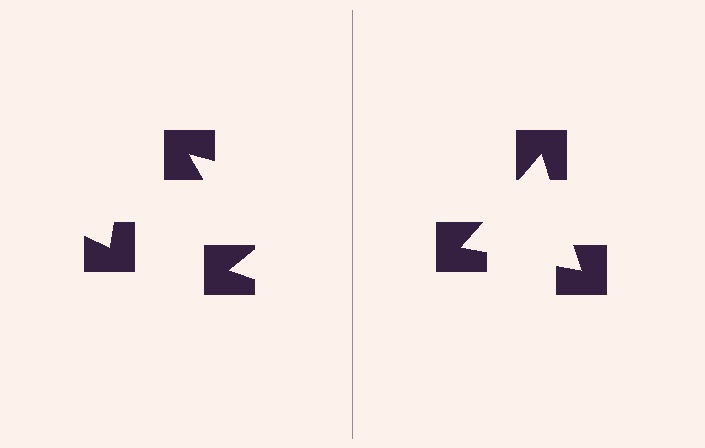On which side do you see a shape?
An illusory triangle appears on the right side. On the left side the wedge cuts are rotated, so no coherent shape forms.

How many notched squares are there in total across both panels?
6 — 3 on each side.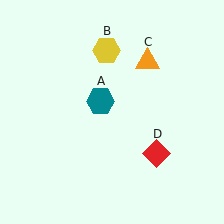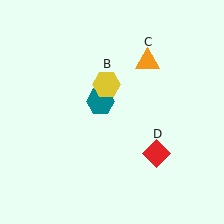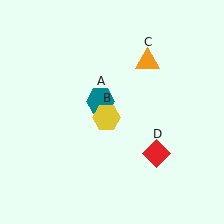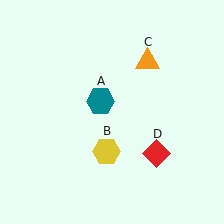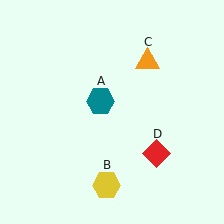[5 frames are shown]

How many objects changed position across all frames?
1 object changed position: yellow hexagon (object B).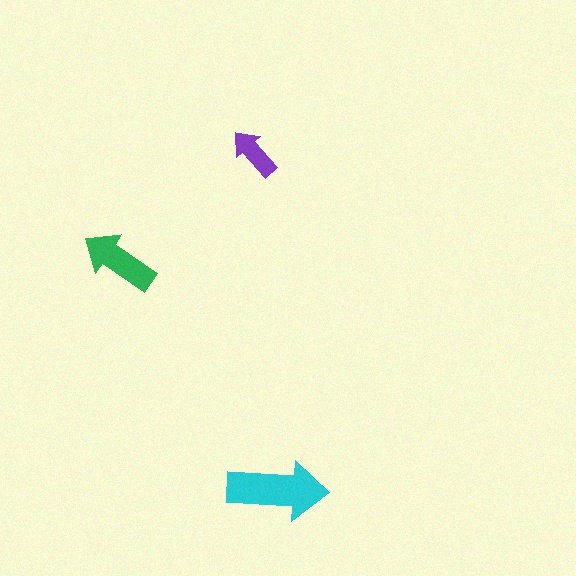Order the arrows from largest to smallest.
the cyan one, the green one, the purple one.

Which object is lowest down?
The cyan arrow is bottommost.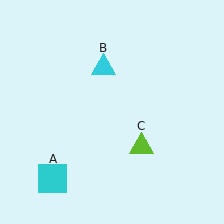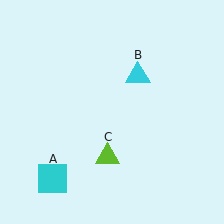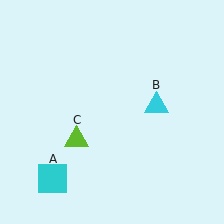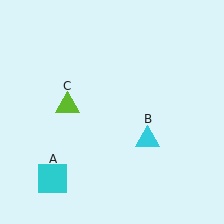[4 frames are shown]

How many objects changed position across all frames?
2 objects changed position: cyan triangle (object B), lime triangle (object C).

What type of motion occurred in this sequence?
The cyan triangle (object B), lime triangle (object C) rotated clockwise around the center of the scene.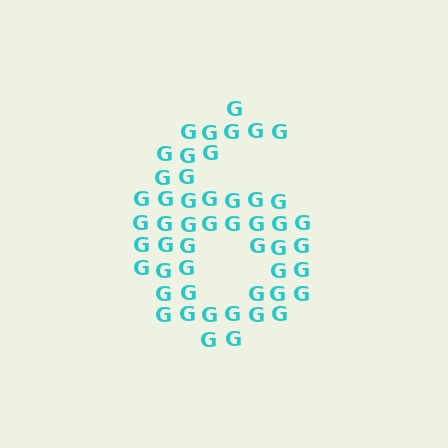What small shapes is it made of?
It is made of small letter G's.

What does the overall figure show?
The overall figure shows the digit 6.